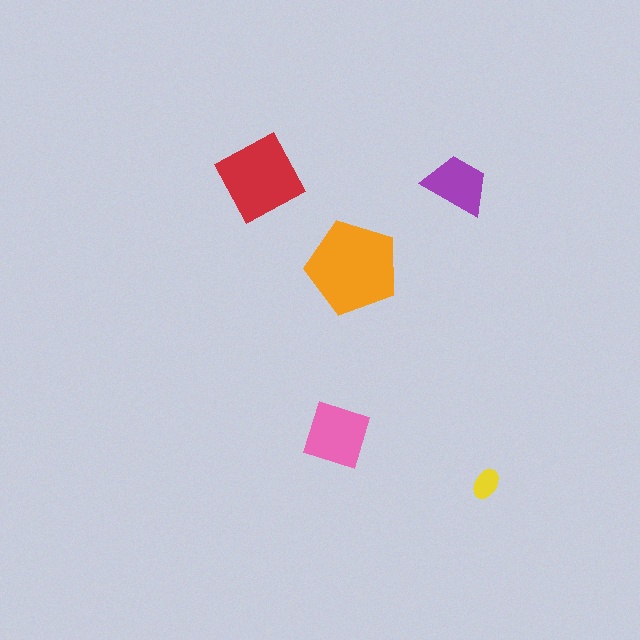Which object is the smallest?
The yellow ellipse.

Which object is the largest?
The orange pentagon.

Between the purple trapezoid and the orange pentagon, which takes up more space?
The orange pentagon.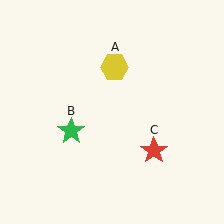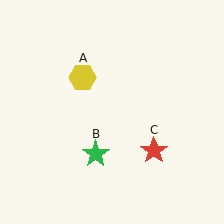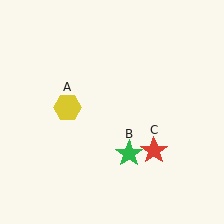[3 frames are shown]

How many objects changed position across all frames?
2 objects changed position: yellow hexagon (object A), green star (object B).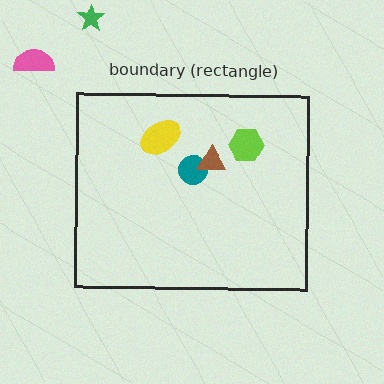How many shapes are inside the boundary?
4 inside, 2 outside.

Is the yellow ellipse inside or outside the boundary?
Inside.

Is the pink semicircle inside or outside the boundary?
Outside.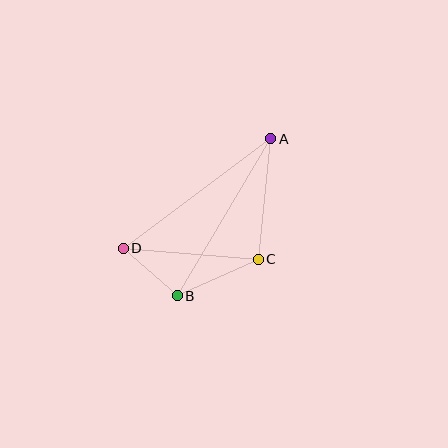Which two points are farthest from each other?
Points A and D are farthest from each other.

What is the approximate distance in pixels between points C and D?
The distance between C and D is approximately 136 pixels.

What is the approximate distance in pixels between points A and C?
The distance between A and C is approximately 121 pixels.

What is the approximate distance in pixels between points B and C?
The distance between B and C is approximately 89 pixels.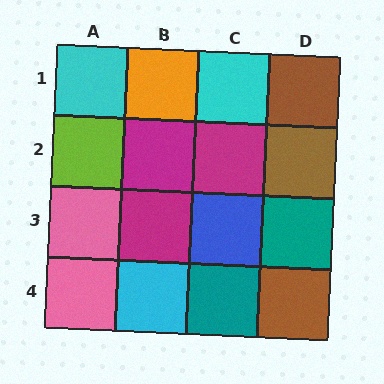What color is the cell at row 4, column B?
Cyan.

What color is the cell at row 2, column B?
Magenta.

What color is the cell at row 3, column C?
Blue.